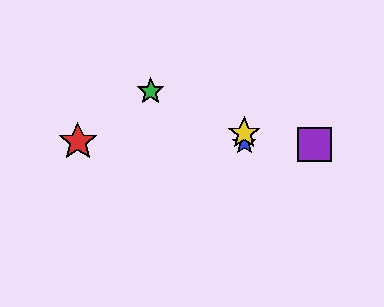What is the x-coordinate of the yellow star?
The yellow star is at x≈244.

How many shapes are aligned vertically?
2 shapes (the blue star, the yellow star) are aligned vertically.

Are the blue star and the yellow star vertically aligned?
Yes, both are at x≈244.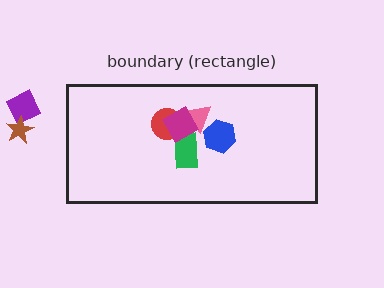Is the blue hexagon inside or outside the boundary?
Inside.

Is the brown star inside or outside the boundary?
Outside.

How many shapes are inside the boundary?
5 inside, 2 outside.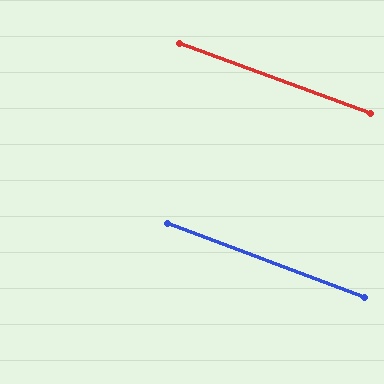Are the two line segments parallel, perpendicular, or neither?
Parallel — their directions differ by only 0.5°.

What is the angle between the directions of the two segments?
Approximately 0 degrees.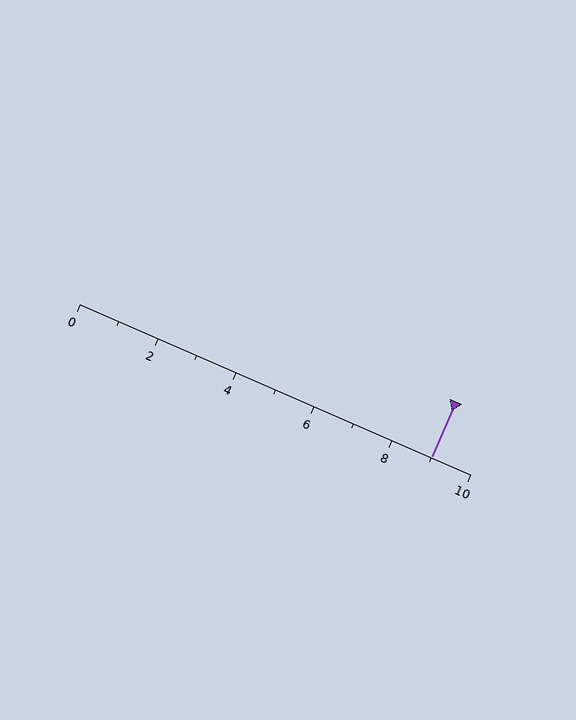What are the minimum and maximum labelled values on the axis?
The axis runs from 0 to 10.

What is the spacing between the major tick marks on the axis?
The major ticks are spaced 2 apart.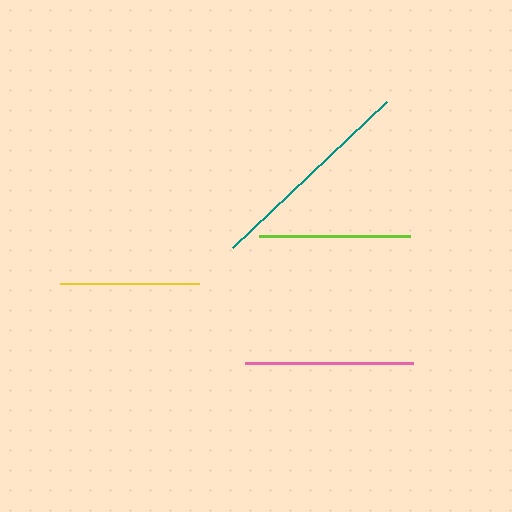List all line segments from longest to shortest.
From longest to shortest: teal, pink, lime, yellow.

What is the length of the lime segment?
The lime segment is approximately 151 pixels long.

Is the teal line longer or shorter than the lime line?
The teal line is longer than the lime line.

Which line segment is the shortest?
The yellow line is the shortest at approximately 139 pixels.